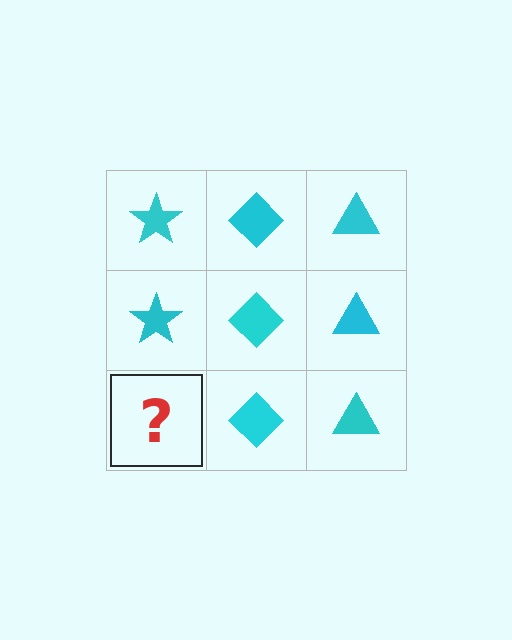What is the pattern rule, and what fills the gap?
The rule is that each column has a consistent shape. The gap should be filled with a cyan star.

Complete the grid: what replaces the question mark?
The question mark should be replaced with a cyan star.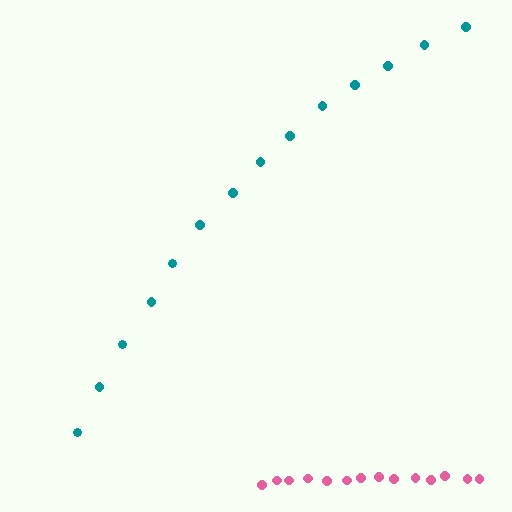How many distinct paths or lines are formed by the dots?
There are 2 distinct paths.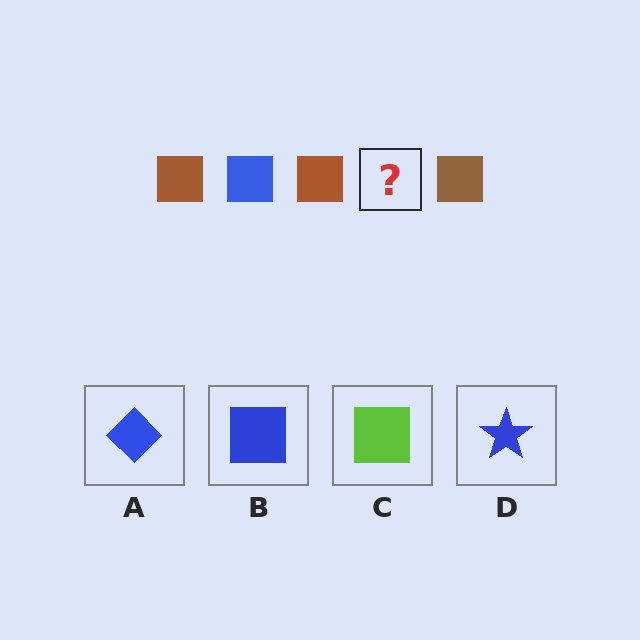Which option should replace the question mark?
Option B.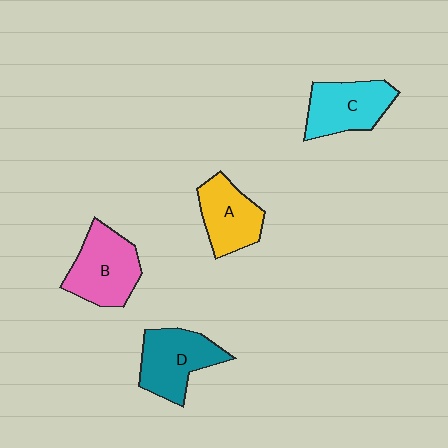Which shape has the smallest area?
Shape A (yellow).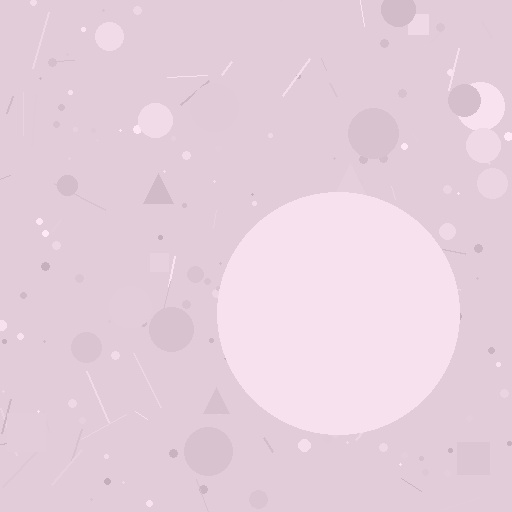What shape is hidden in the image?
A circle is hidden in the image.